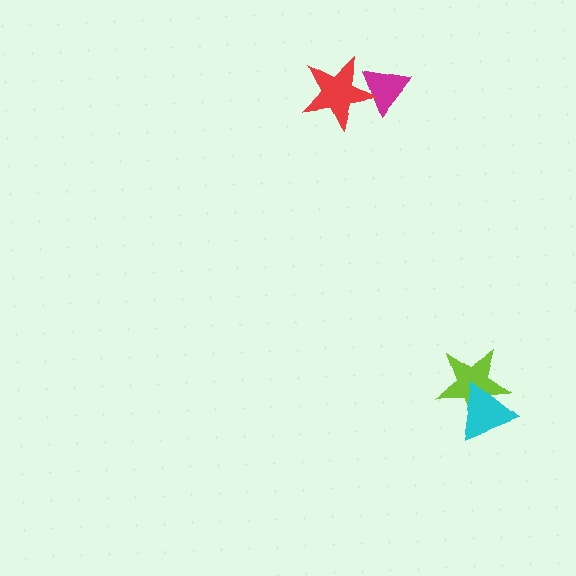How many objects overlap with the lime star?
1 object overlaps with the lime star.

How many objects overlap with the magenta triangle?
1 object overlaps with the magenta triangle.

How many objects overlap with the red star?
1 object overlaps with the red star.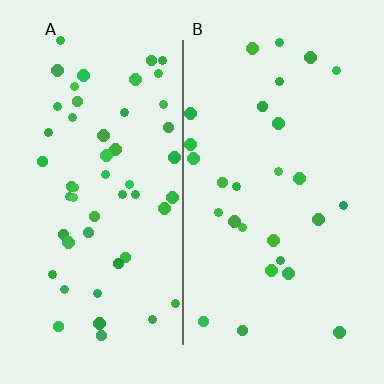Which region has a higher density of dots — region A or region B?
A (the left).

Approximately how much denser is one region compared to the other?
Approximately 1.9× — region A over region B.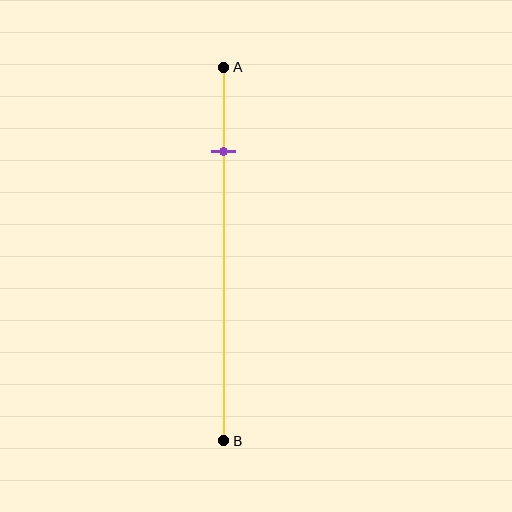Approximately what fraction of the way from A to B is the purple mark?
The purple mark is approximately 25% of the way from A to B.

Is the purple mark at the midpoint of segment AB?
No, the mark is at about 25% from A, not at the 50% midpoint.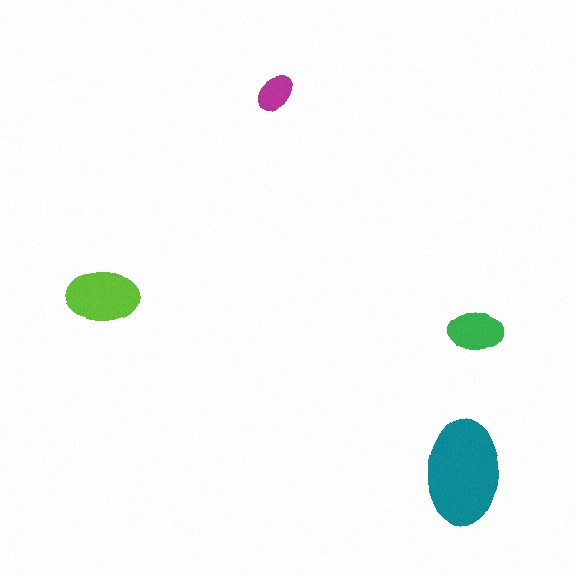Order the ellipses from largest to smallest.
the teal one, the lime one, the green one, the magenta one.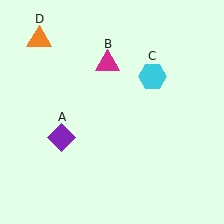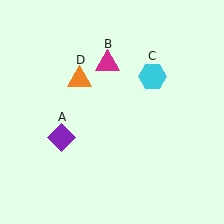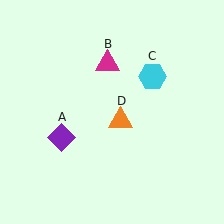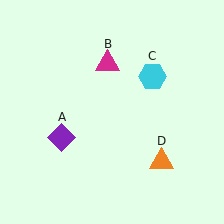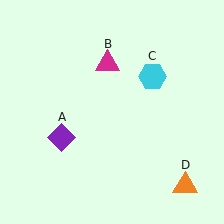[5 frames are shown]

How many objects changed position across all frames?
1 object changed position: orange triangle (object D).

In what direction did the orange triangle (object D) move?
The orange triangle (object D) moved down and to the right.